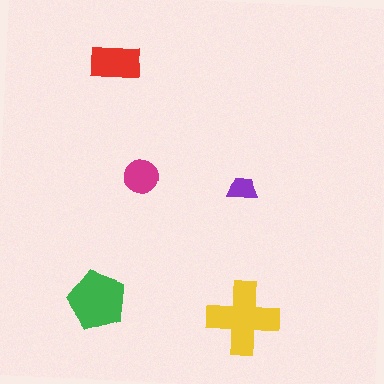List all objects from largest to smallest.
The yellow cross, the green pentagon, the red rectangle, the magenta circle, the purple trapezoid.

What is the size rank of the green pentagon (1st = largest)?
2nd.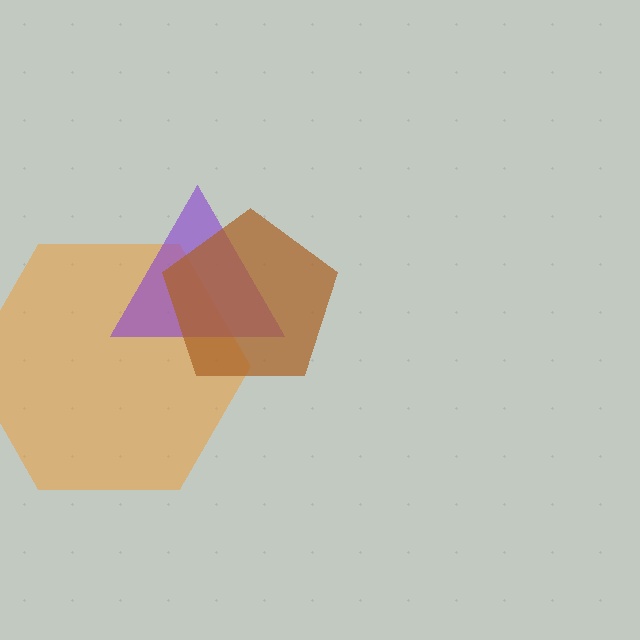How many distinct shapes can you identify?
There are 3 distinct shapes: an orange hexagon, a purple triangle, a brown pentagon.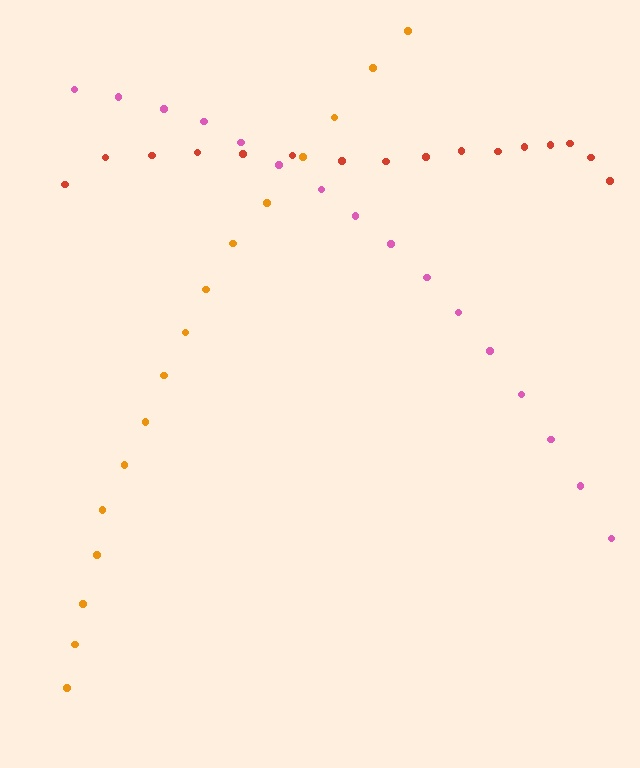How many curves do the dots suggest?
There are 3 distinct paths.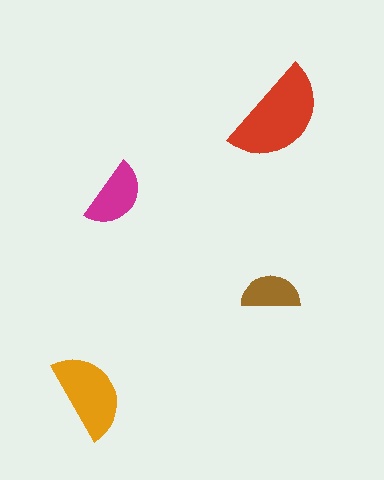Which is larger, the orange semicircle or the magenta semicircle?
The orange one.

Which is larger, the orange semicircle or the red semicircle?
The red one.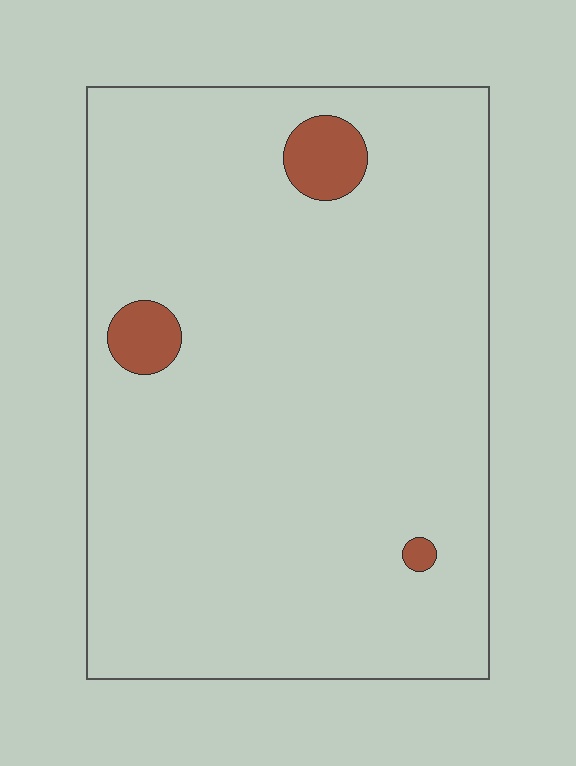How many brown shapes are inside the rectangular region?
3.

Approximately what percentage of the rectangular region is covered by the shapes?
Approximately 5%.